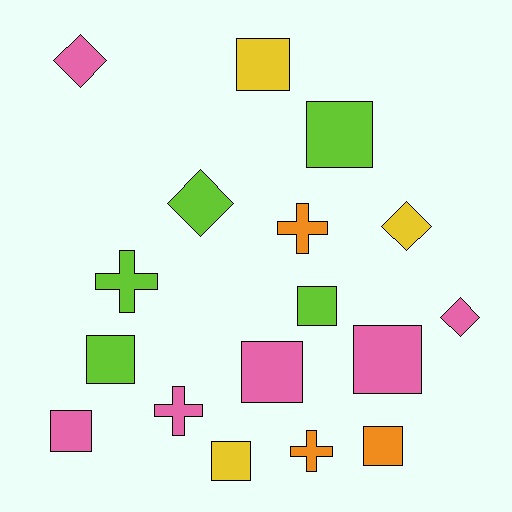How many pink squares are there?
There are 3 pink squares.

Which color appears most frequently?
Pink, with 6 objects.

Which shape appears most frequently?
Square, with 9 objects.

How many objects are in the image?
There are 17 objects.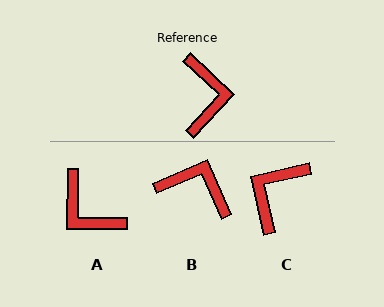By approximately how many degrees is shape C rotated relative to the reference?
Approximately 146 degrees counter-clockwise.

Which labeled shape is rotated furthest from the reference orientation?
C, about 146 degrees away.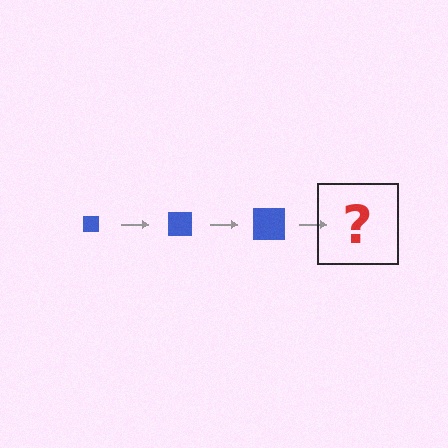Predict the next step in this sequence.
The next step is a blue square, larger than the previous one.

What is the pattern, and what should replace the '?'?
The pattern is that the square gets progressively larger each step. The '?' should be a blue square, larger than the previous one.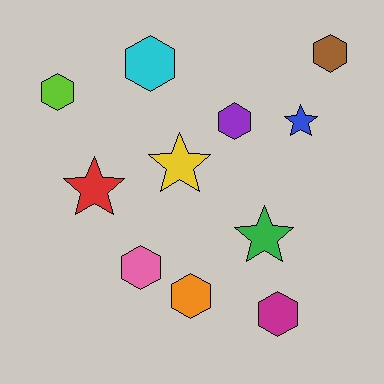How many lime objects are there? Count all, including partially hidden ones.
There is 1 lime object.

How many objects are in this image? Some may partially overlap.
There are 11 objects.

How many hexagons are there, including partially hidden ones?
There are 7 hexagons.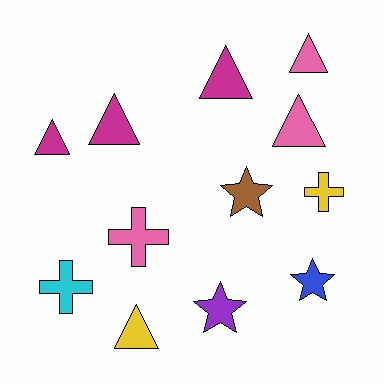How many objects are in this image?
There are 12 objects.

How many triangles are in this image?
There are 6 triangles.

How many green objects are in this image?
There are no green objects.